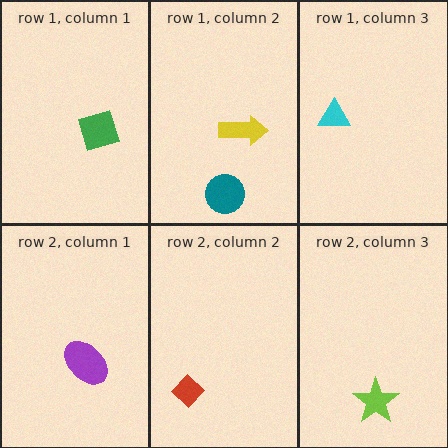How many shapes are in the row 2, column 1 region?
1.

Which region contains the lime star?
The row 2, column 3 region.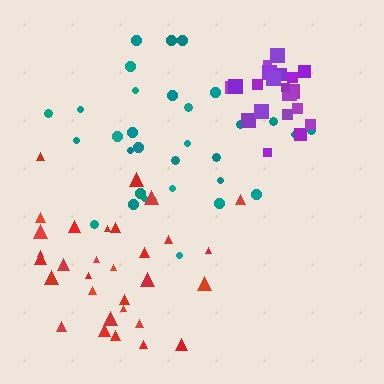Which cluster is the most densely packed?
Purple.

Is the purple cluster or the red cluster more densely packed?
Purple.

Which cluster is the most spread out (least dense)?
Teal.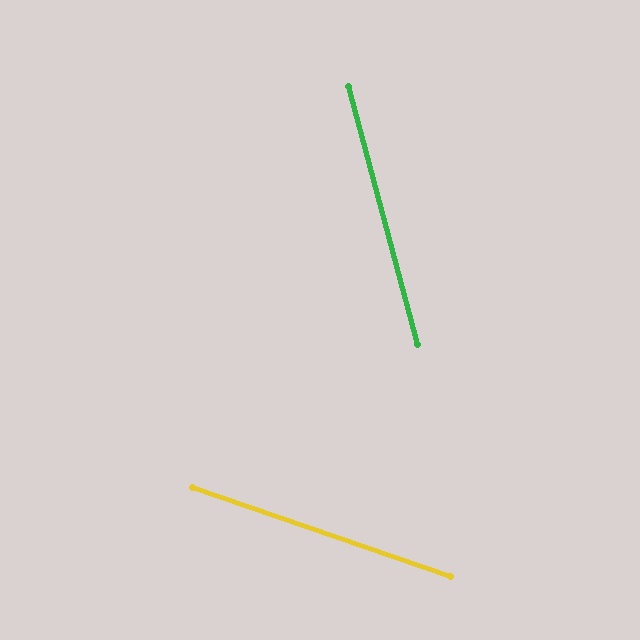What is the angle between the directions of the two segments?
Approximately 56 degrees.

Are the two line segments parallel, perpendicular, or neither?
Neither parallel nor perpendicular — they differ by about 56°.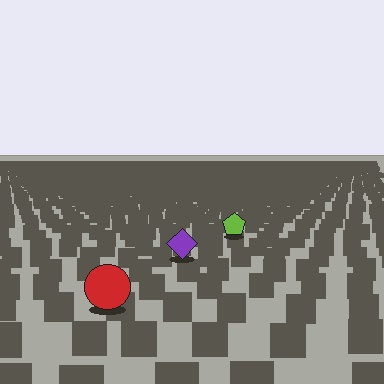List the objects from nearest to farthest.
From nearest to farthest: the red circle, the purple diamond, the lime pentagon.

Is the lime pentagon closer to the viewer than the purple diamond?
No. The purple diamond is closer — you can tell from the texture gradient: the ground texture is coarser near it.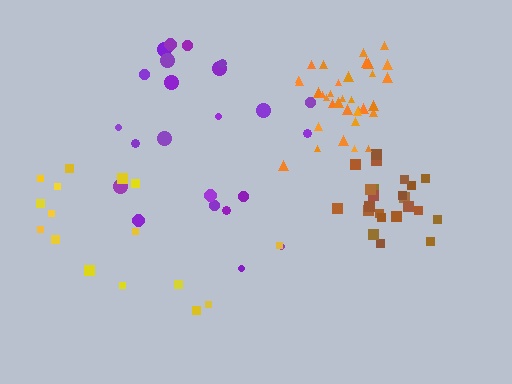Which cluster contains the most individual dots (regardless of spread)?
Orange (34).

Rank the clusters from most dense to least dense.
orange, brown, purple, yellow.